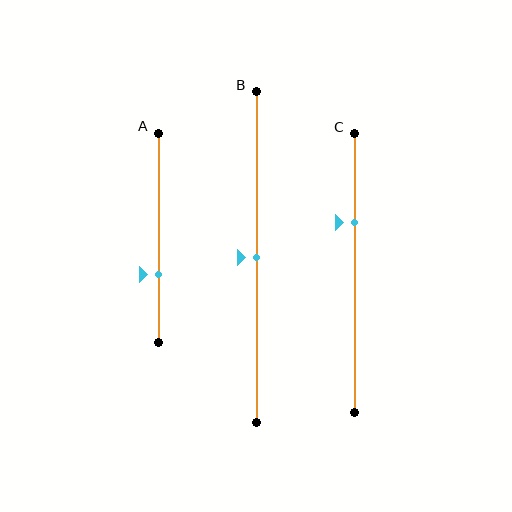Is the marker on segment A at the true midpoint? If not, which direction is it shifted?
No, the marker on segment A is shifted downward by about 17% of the segment length.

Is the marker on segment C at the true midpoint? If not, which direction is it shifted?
No, the marker on segment C is shifted upward by about 18% of the segment length.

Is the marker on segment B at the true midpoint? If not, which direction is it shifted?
Yes, the marker on segment B is at the true midpoint.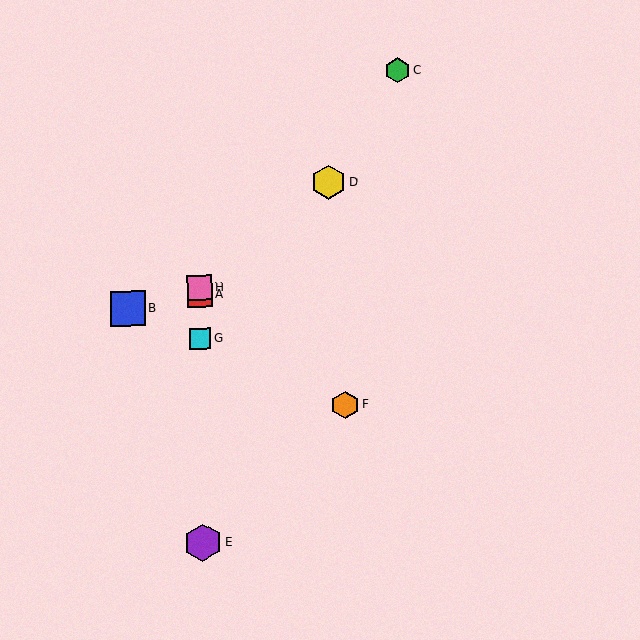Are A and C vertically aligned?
No, A is at x≈200 and C is at x≈397.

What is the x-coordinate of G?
Object G is at x≈200.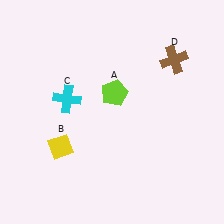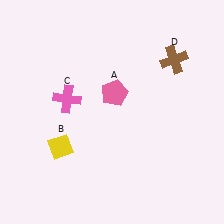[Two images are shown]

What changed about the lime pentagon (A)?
In Image 1, A is lime. In Image 2, it changed to pink.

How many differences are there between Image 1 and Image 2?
There are 2 differences between the two images.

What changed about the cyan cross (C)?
In Image 1, C is cyan. In Image 2, it changed to pink.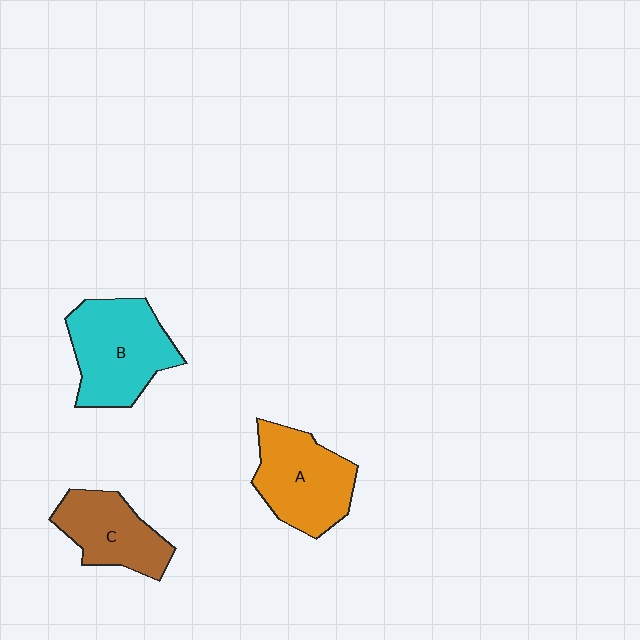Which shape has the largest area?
Shape B (cyan).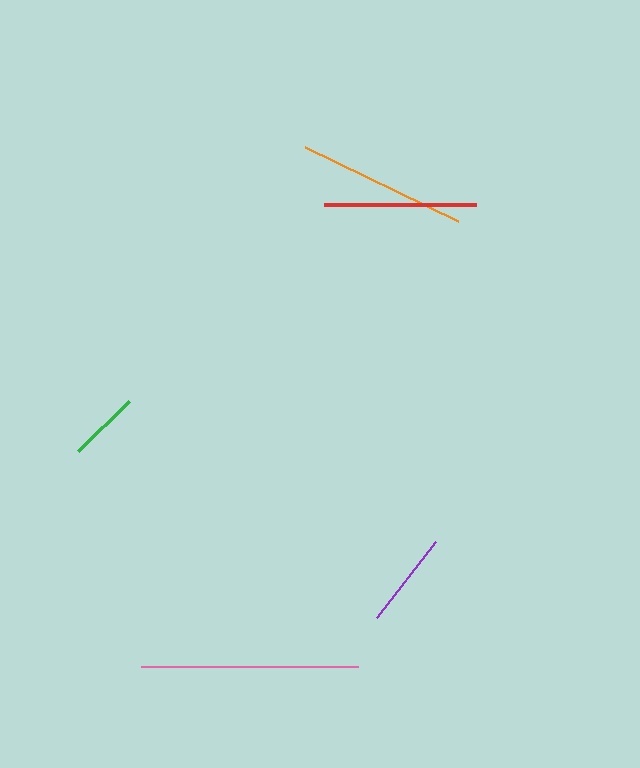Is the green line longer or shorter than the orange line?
The orange line is longer than the green line.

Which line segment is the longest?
The pink line is the longest at approximately 217 pixels.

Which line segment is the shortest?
The green line is the shortest at approximately 71 pixels.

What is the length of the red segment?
The red segment is approximately 152 pixels long.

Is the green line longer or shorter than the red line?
The red line is longer than the green line.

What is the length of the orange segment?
The orange segment is approximately 170 pixels long.